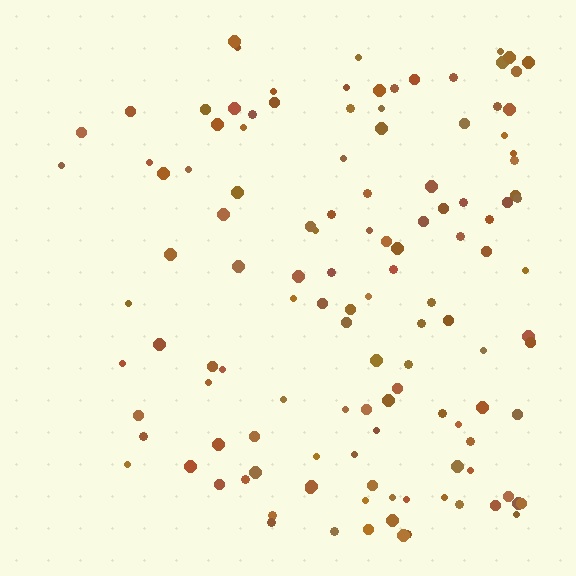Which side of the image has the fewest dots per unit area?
The left.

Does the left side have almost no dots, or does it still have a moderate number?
Still a moderate number, just noticeably fewer than the right.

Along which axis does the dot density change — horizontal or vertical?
Horizontal.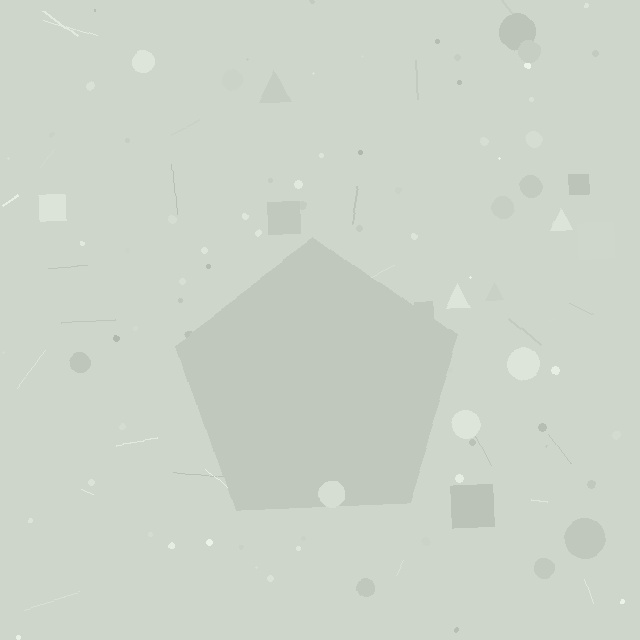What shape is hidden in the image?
A pentagon is hidden in the image.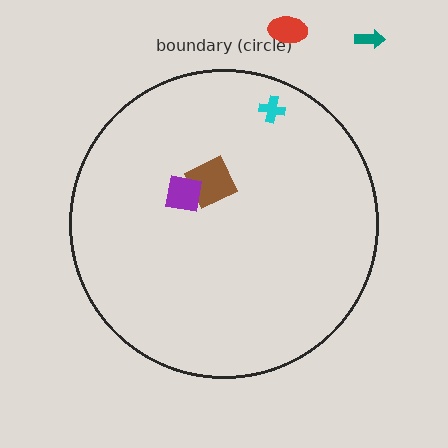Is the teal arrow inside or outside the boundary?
Outside.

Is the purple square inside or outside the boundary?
Inside.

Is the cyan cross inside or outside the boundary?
Inside.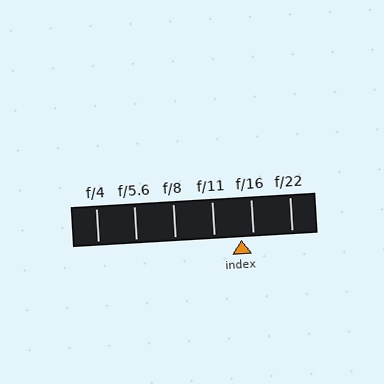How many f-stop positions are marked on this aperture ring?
There are 6 f-stop positions marked.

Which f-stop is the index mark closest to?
The index mark is closest to f/16.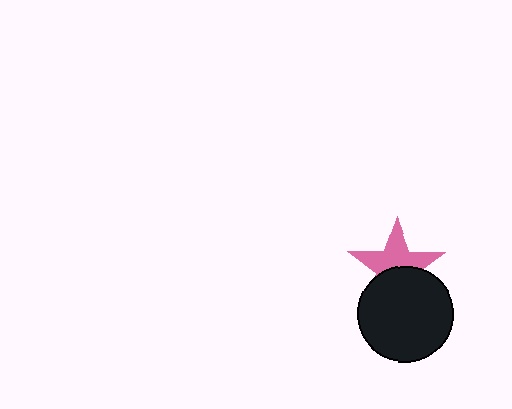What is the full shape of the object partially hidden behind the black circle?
The partially hidden object is a pink star.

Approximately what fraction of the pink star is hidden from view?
Roughly 46% of the pink star is hidden behind the black circle.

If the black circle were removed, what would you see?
You would see the complete pink star.